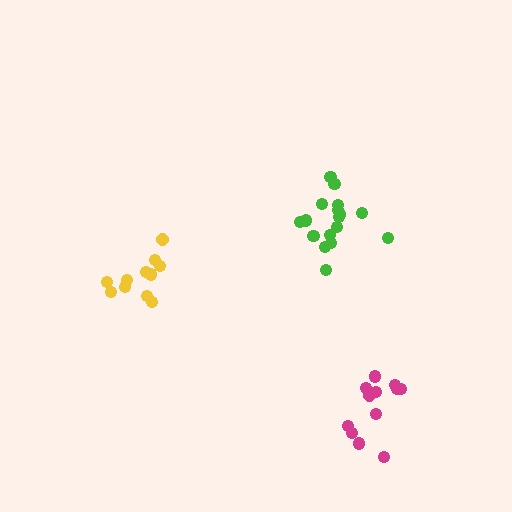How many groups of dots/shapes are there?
There are 3 groups.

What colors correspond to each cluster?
The clusters are colored: green, yellow, magenta.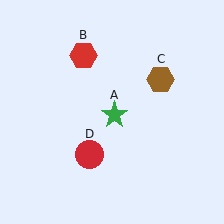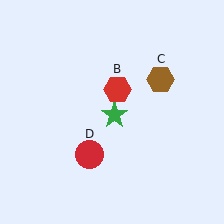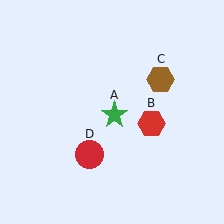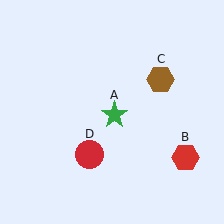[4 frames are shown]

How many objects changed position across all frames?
1 object changed position: red hexagon (object B).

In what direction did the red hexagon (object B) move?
The red hexagon (object B) moved down and to the right.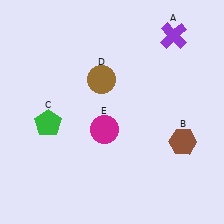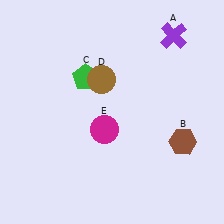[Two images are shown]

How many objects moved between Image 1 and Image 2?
1 object moved between the two images.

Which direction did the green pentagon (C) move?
The green pentagon (C) moved up.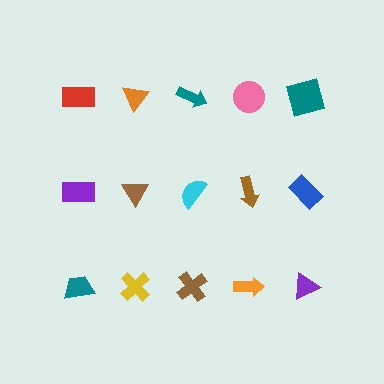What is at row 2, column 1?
A purple rectangle.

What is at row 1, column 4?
A pink circle.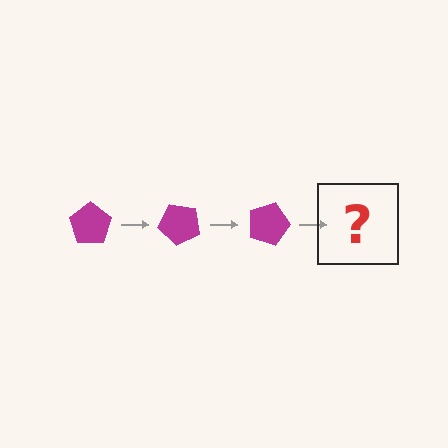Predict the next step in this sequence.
The next step is a magenta pentagon rotated 135 degrees.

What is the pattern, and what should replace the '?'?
The pattern is that the pentagon rotates 45 degrees each step. The '?' should be a magenta pentagon rotated 135 degrees.